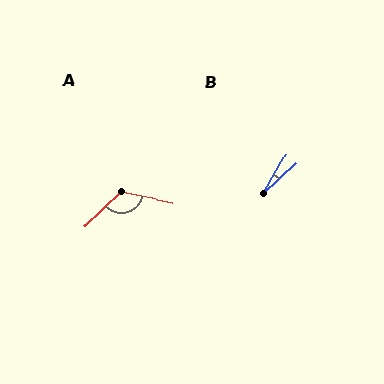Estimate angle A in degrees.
Approximately 124 degrees.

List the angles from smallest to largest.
B (17°), A (124°).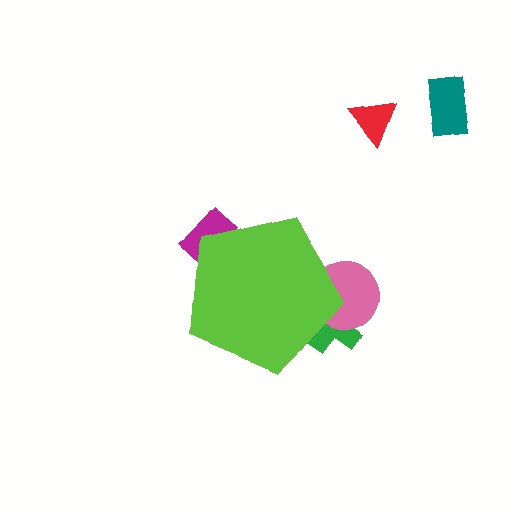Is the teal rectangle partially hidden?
No, the teal rectangle is fully visible.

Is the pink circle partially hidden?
Yes, the pink circle is partially hidden behind the lime pentagon.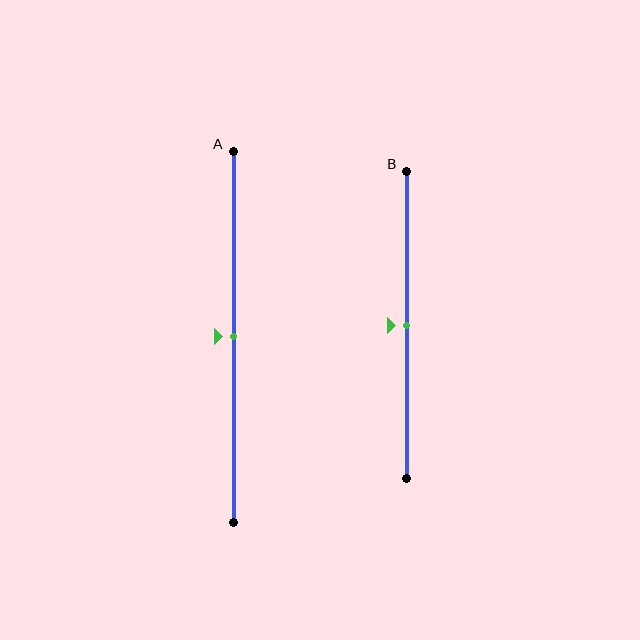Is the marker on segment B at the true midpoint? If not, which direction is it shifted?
Yes, the marker on segment B is at the true midpoint.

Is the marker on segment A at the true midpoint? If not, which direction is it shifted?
Yes, the marker on segment A is at the true midpoint.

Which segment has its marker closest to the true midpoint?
Segment A has its marker closest to the true midpoint.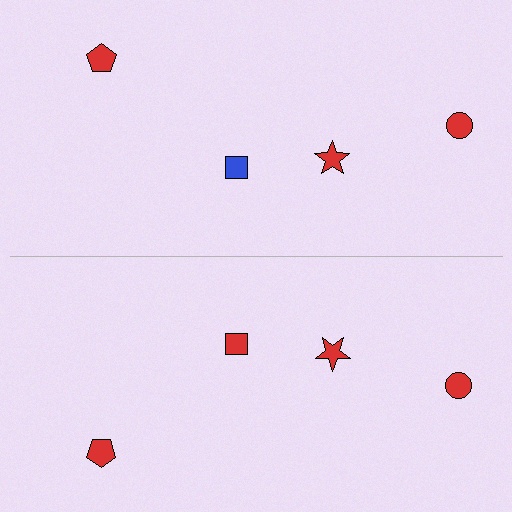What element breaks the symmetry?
The red square on the bottom side breaks the symmetry — its mirror counterpart is blue.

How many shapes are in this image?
There are 8 shapes in this image.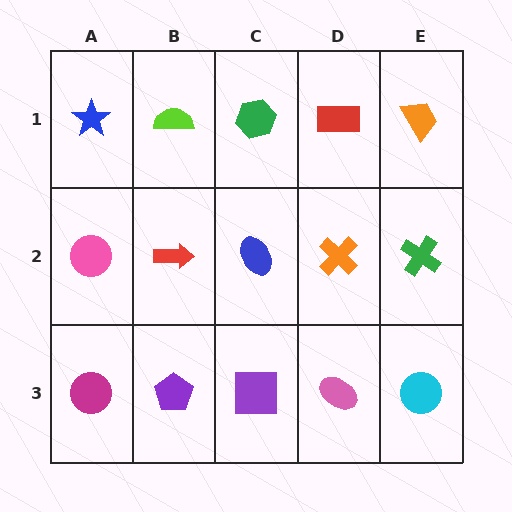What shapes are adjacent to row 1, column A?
A pink circle (row 2, column A), a lime semicircle (row 1, column B).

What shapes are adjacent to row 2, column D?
A red rectangle (row 1, column D), a pink ellipse (row 3, column D), a blue ellipse (row 2, column C), a green cross (row 2, column E).